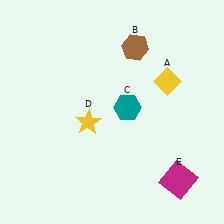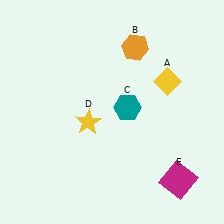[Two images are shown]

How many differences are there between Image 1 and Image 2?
There is 1 difference between the two images.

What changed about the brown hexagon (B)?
In Image 1, B is brown. In Image 2, it changed to orange.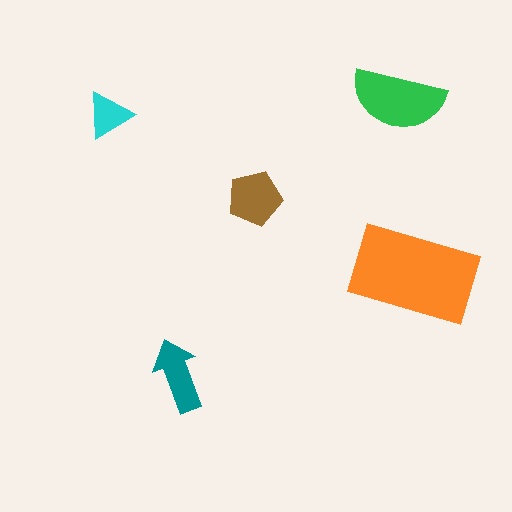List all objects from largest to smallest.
The orange rectangle, the green semicircle, the brown pentagon, the teal arrow, the cyan triangle.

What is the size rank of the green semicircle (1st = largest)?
2nd.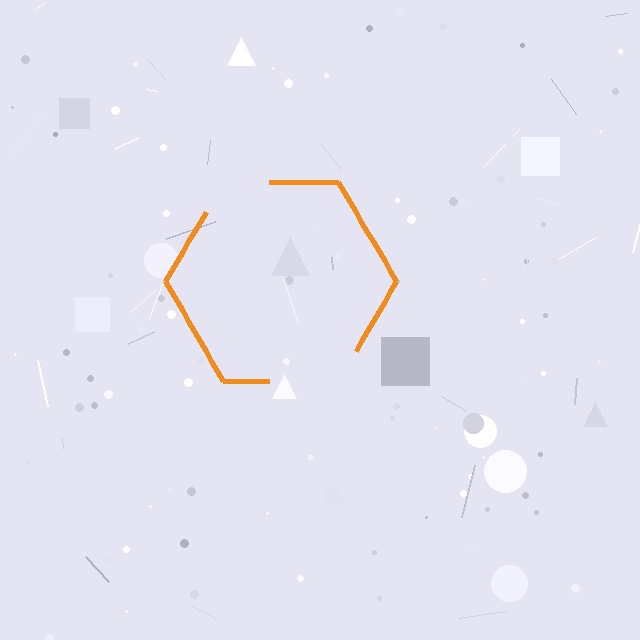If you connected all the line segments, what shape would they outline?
They would outline a hexagon.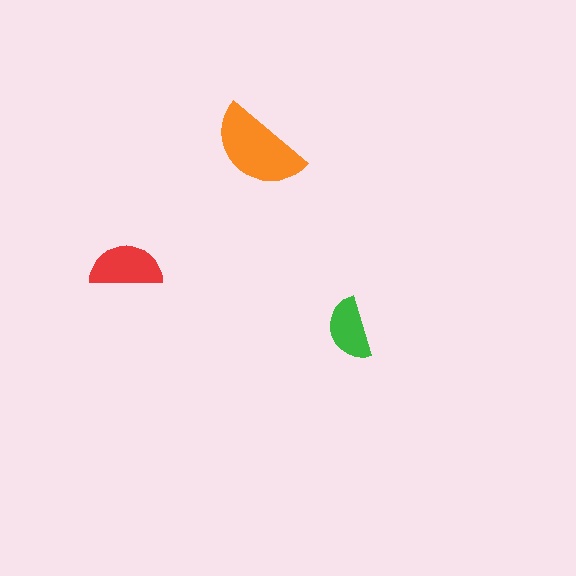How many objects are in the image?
There are 3 objects in the image.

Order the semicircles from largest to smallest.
the orange one, the red one, the green one.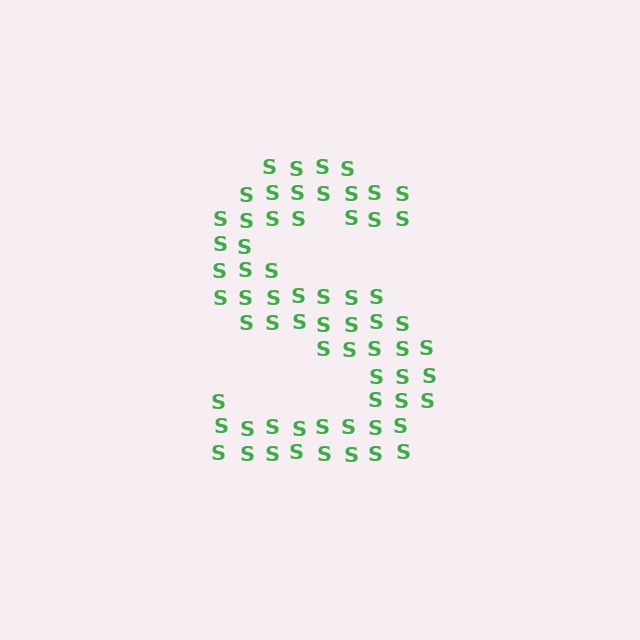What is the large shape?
The large shape is the letter S.